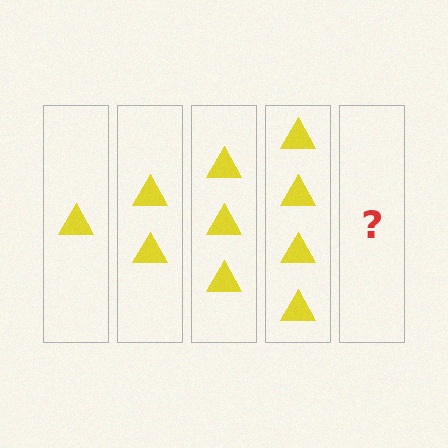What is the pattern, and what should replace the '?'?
The pattern is that each step adds one more triangle. The '?' should be 5 triangles.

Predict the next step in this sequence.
The next step is 5 triangles.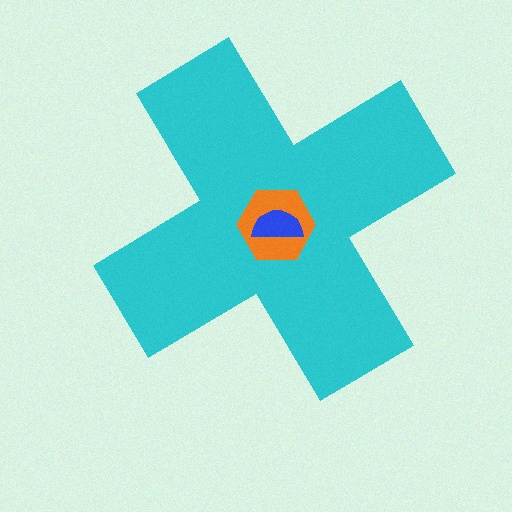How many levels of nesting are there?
3.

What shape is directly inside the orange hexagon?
The blue semicircle.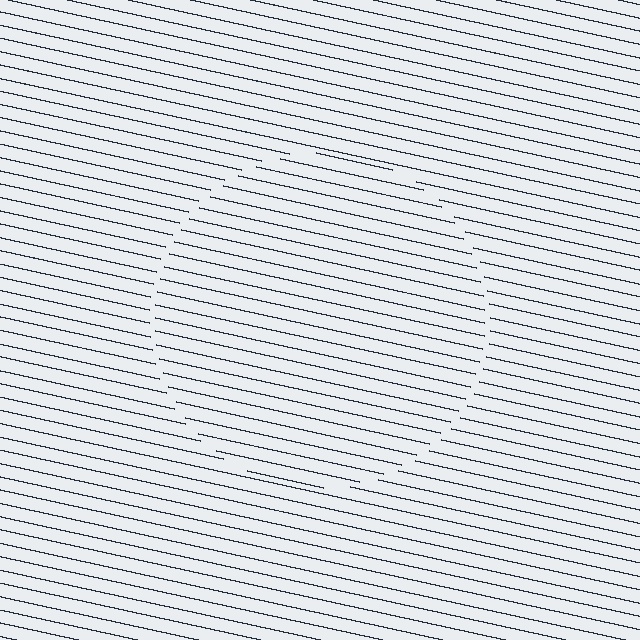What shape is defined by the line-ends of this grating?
An illusory circle. The interior of the shape contains the same grating, shifted by half a period — the contour is defined by the phase discontinuity where line-ends from the inner and outer gratings abut.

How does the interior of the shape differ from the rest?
The interior of the shape contains the same grating, shifted by half a period — the contour is defined by the phase discontinuity where line-ends from the inner and outer gratings abut.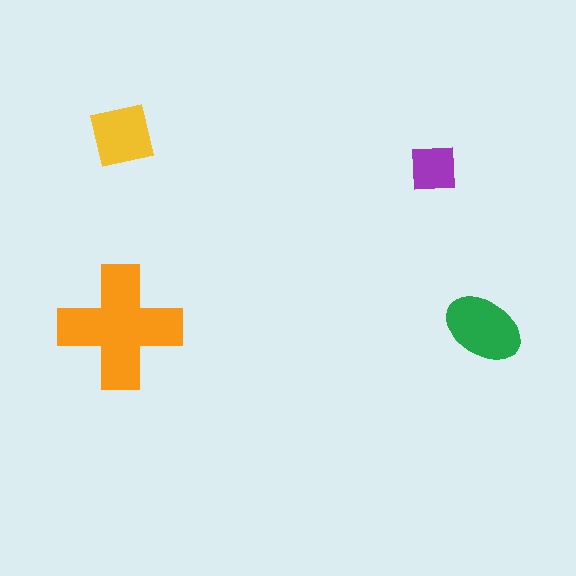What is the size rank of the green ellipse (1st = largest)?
2nd.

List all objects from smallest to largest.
The purple square, the yellow square, the green ellipse, the orange cross.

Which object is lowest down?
The green ellipse is bottommost.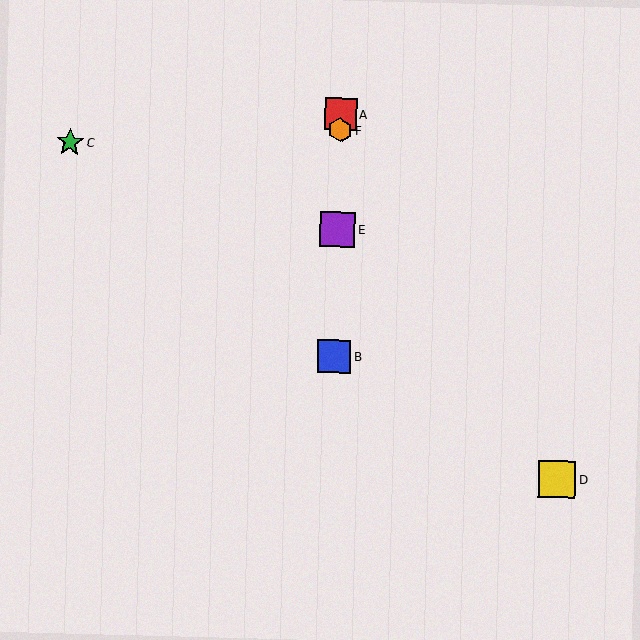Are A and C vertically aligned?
No, A is at x≈341 and C is at x≈70.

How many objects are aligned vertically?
4 objects (A, B, E, F) are aligned vertically.